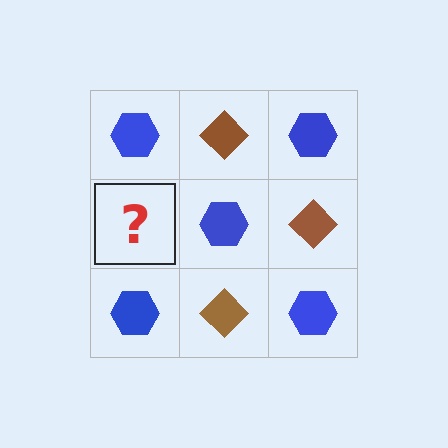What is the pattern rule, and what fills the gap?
The rule is that it alternates blue hexagon and brown diamond in a checkerboard pattern. The gap should be filled with a brown diamond.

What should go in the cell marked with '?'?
The missing cell should contain a brown diamond.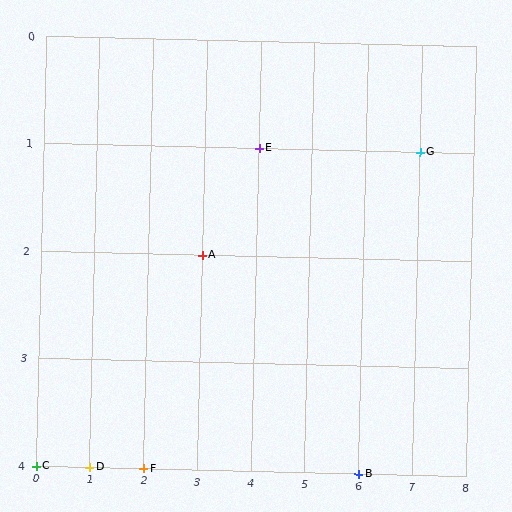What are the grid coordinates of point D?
Point D is at grid coordinates (1, 4).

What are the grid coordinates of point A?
Point A is at grid coordinates (3, 2).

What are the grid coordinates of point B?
Point B is at grid coordinates (6, 4).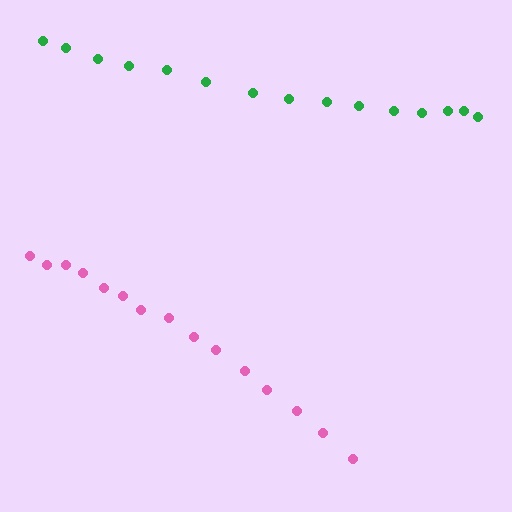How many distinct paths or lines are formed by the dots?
There are 2 distinct paths.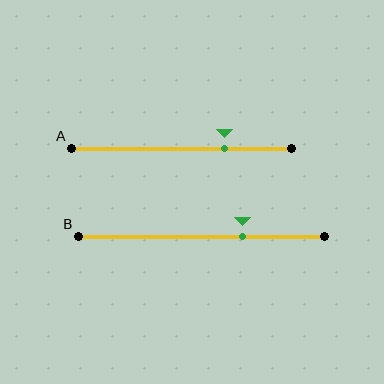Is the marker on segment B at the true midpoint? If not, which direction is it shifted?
No, the marker on segment B is shifted to the right by about 17% of the segment length.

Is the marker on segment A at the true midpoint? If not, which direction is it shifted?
No, the marker on segment A is shifted to the right by about 20% of the segment length.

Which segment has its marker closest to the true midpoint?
Segment B has its marker closest to the true midpoint.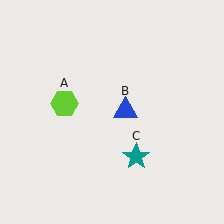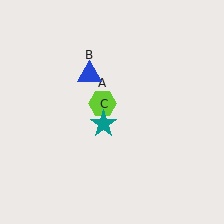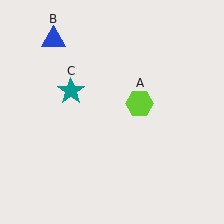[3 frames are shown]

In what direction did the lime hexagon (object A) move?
The lime hexagon (object A) moved right.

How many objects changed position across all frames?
3 objects changed position: lime hexagon (object A), blue triangle (object B), teal star (object C).